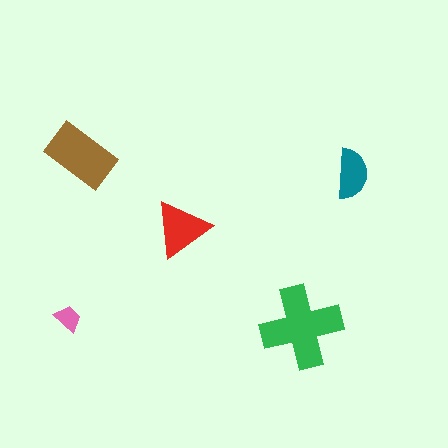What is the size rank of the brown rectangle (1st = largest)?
2nd.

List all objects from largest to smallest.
The green cross, the brown rectangle, the red triangle, the teal semicircle, the pink trapezoid.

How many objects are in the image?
There are 5 objects in the image.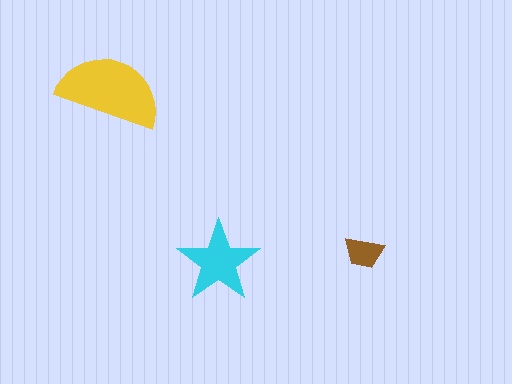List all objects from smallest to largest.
The brown trapezoid, the cyan star, the yellow semicircle.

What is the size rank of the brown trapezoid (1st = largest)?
3rd.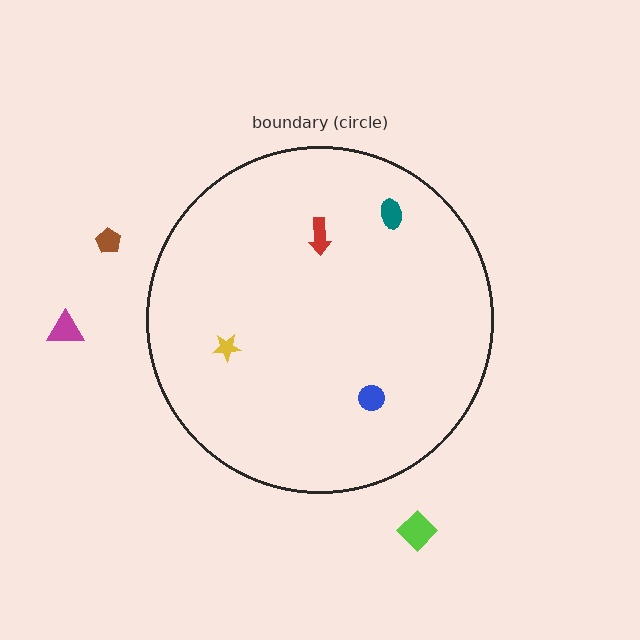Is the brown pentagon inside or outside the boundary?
Outside.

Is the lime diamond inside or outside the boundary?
Outside.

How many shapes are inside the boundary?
4 inside, 3 outside.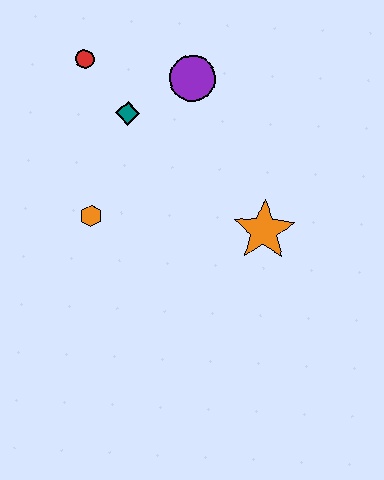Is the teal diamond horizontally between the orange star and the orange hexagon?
Yes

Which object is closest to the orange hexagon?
The teal diamond is closest to the orange hexagon.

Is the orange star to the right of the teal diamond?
Yes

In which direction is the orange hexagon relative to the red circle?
The orange hexagon is below the red circle.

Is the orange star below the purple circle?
Yes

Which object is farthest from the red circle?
The orange star is farthest from the red circle.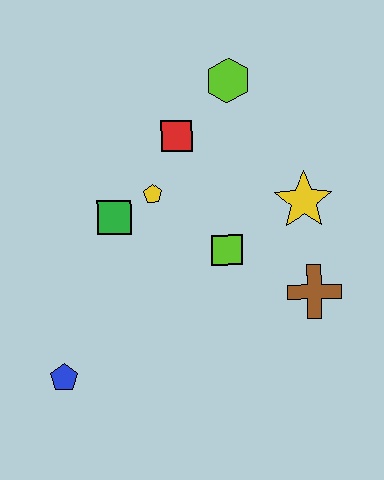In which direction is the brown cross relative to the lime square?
The brown cross is to the right of the lime square.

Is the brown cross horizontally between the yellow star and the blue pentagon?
No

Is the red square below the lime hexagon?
Yes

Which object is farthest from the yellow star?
The blue pentagon is farthest from the yellow star.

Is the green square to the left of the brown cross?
Yes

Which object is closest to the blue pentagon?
The green square is closest to the blue pentagon.